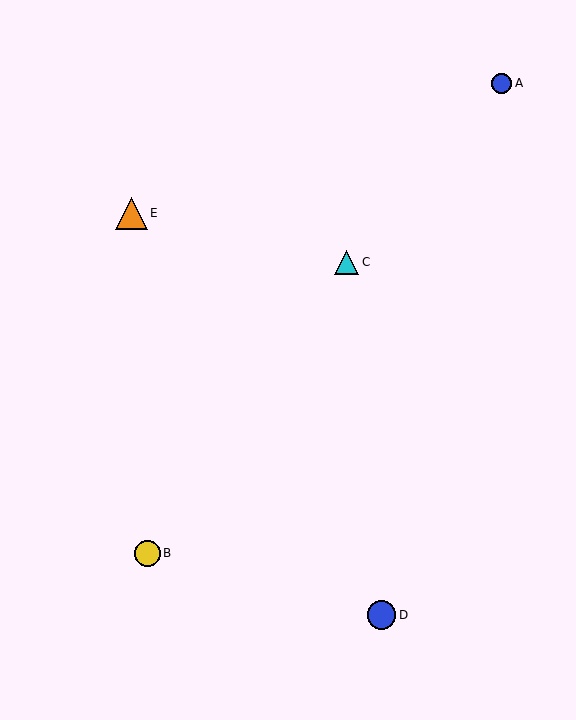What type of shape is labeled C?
Shape C is a cyan triangle.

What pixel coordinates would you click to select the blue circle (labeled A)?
Click at (501, 83) to select the blue circle A.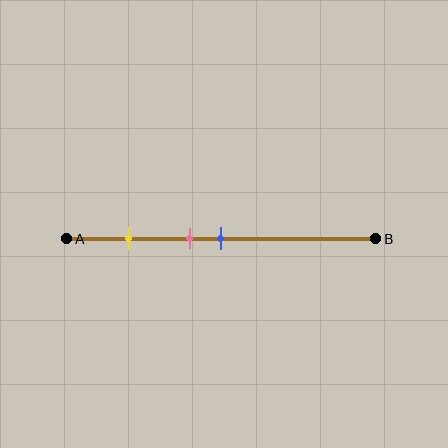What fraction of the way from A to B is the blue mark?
The blue mark is approximately 50% (0.5) of the way from A to B.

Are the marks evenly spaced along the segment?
No, the marks are not evenly spaced.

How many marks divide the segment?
There are 3 marks dividing the segment.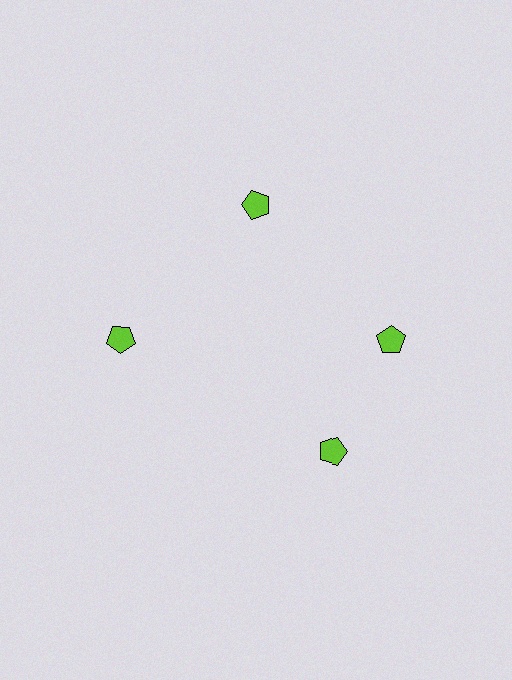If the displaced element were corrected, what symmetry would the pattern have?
It would have 4-fold rotational symmetry — the pattern would map onto itself every 90 degrees.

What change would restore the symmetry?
The symmetry would be restored by rotating it back into even spacing with its neighbors so that all 4 pentagons sit at equal angles and equal distance from the center.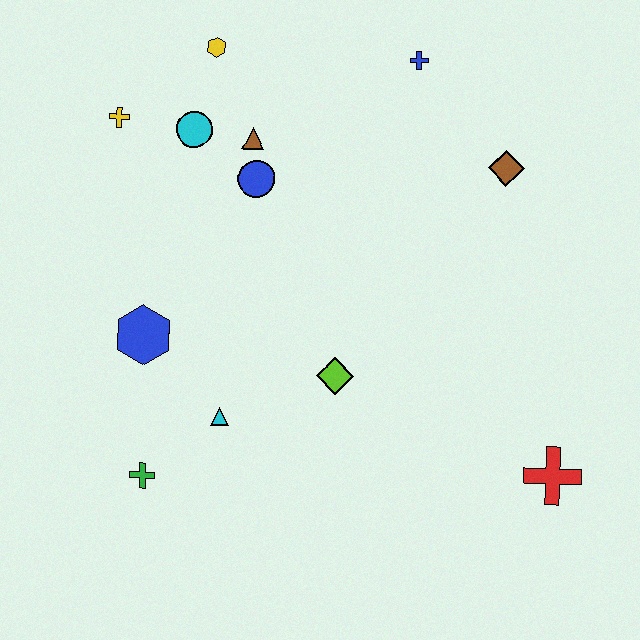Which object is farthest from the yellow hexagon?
The red cross is farthest from the yellow hexagon.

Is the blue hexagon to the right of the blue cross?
No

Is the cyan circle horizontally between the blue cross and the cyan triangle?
No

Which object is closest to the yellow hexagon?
The cyan circle is closest to the yellow hexagon.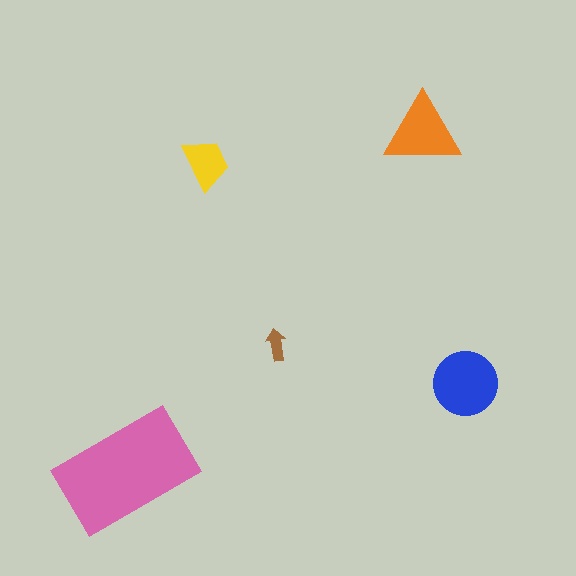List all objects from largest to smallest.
The pink rectangle, the blue circle, the orange triangle, the yellow trapezoid, the brown arrow.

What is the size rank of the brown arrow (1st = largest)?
5th.